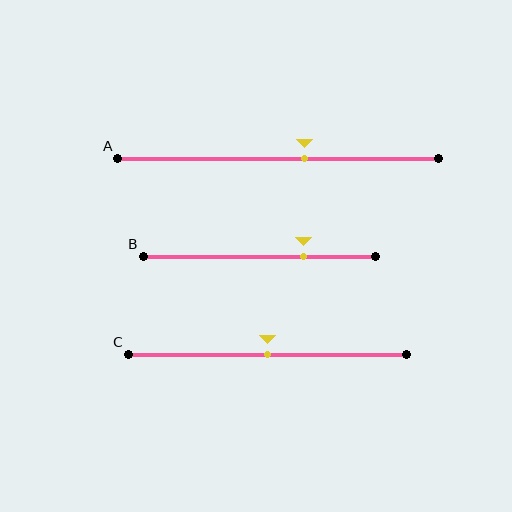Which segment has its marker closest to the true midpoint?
Segment C has its marker closest to the true midpoint.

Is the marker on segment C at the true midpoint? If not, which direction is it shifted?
Yes, the marker on segment C is at the true midpoint.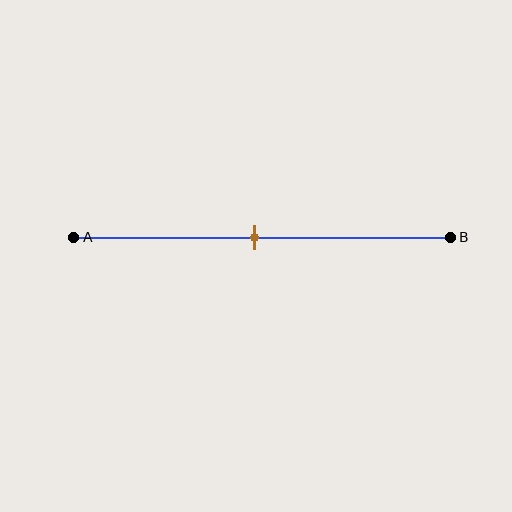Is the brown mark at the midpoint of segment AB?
Yes, the mark is approximately at the midpoint.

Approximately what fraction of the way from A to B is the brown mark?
The brown mark is approximately 50% of the way from A to B.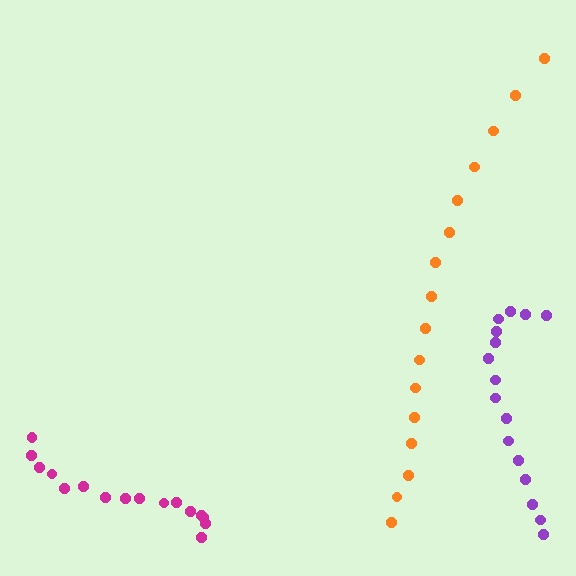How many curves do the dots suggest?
There are 3 distinct paths.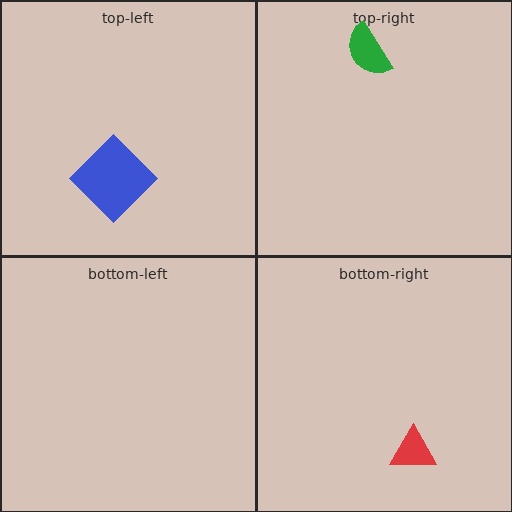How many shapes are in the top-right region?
1.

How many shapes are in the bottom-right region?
1.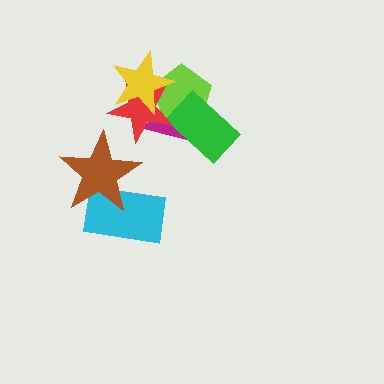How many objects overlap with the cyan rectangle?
1 object overlaps with the cyan rectangle.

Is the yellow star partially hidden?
No, no other shape covers it.